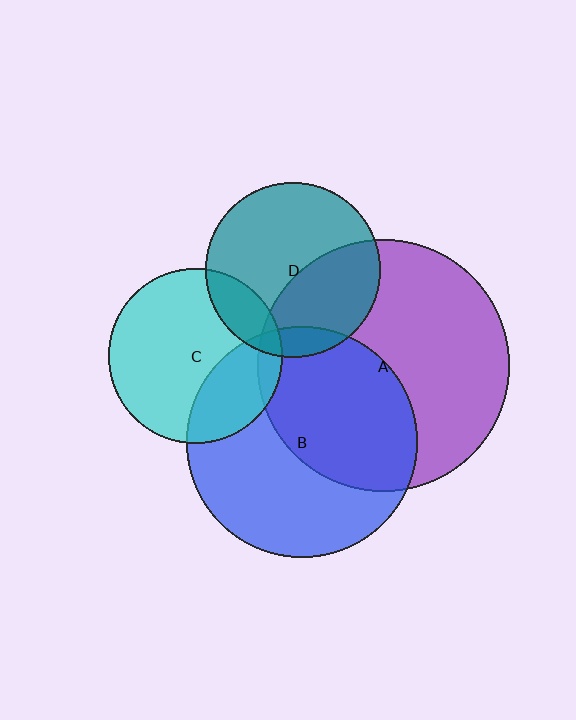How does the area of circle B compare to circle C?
Approximately 1.7 times.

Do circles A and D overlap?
Yes.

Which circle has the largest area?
Circle A (purple).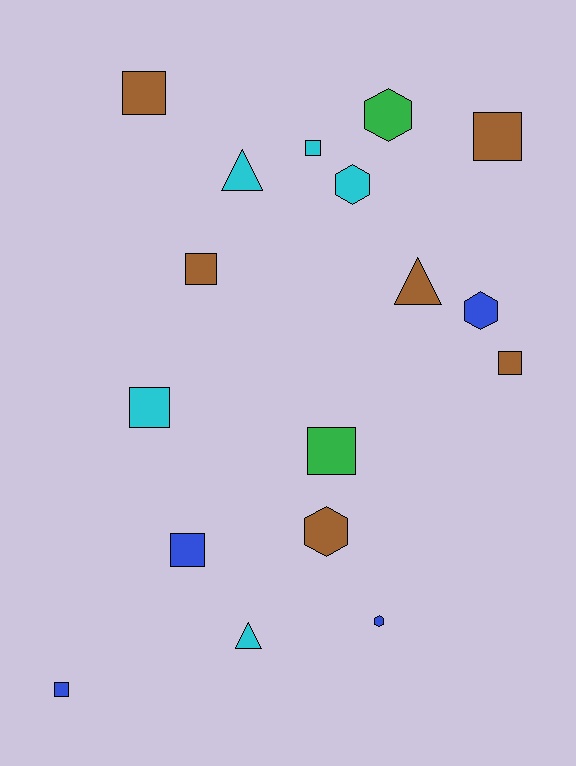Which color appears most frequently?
Brown, with 6 objects.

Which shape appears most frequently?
Square, with 9 objects.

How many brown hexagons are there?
There is 1 brown hexagon.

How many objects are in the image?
There are 17 objects.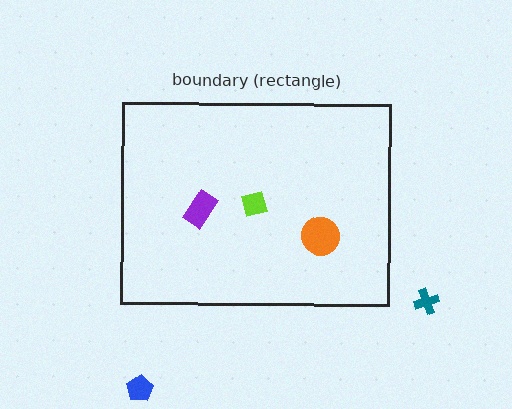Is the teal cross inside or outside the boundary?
Outside.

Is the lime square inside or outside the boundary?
Inside.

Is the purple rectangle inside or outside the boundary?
Inside.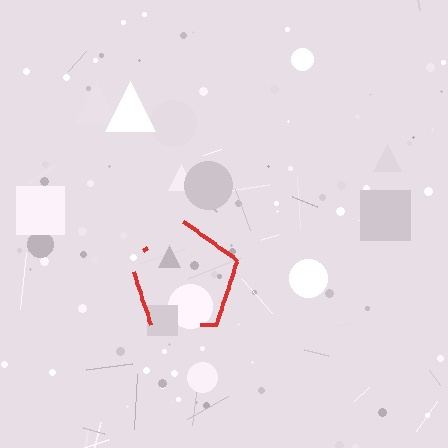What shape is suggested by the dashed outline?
The dashed outline suggests a pentagon.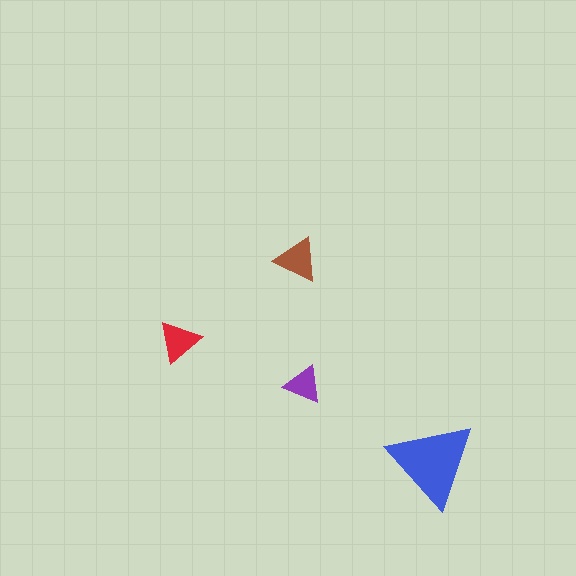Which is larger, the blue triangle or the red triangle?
The blue one.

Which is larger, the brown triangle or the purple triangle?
The brown one.